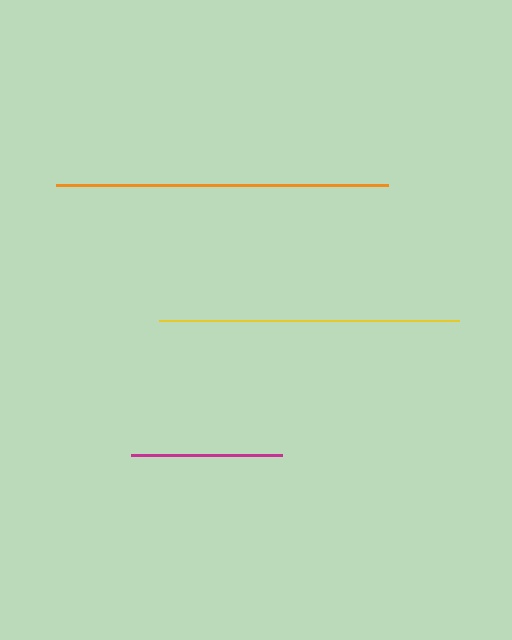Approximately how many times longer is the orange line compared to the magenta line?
The orange line is approximately 2.2 times the length of the magenta line.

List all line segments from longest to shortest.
From longest to shortest: orange, yellow, magenta.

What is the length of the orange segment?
The orange segment is approximately 333 pixels long.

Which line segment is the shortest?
The magenta line is the shortest at approximately 150 pixels.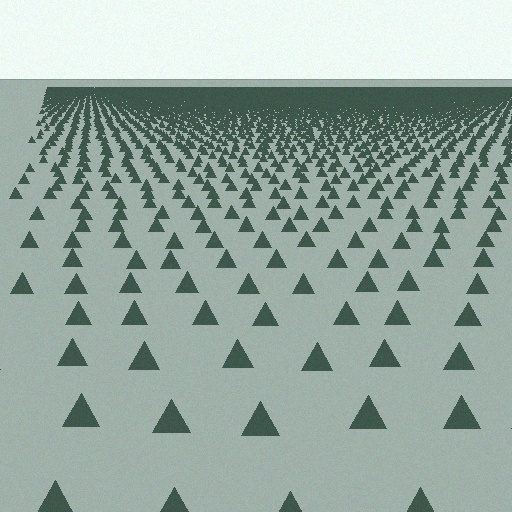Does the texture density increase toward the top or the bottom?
Density increases toward the top.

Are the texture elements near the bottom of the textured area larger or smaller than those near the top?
Larger. Near the bottom, elements are closer to the viewer and appear at a bigger on-screen size.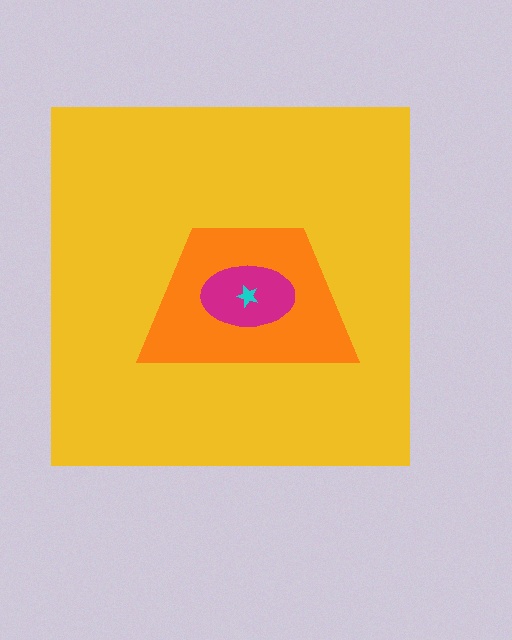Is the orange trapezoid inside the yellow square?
Yes.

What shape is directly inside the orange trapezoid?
The magenta ellipse.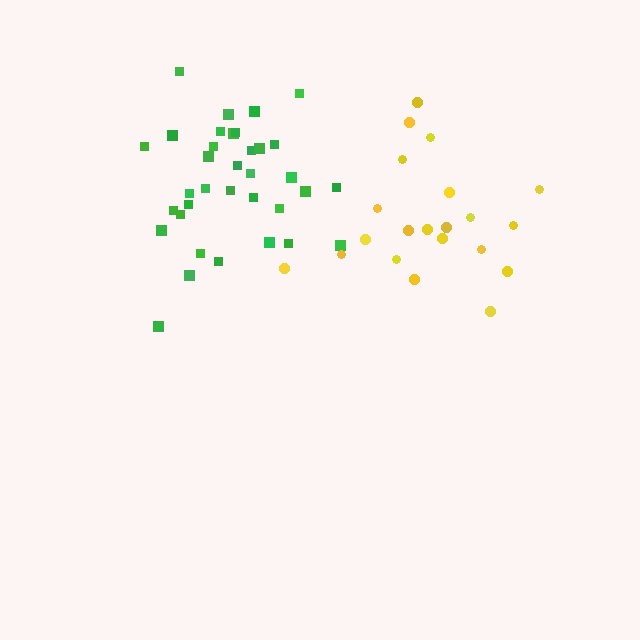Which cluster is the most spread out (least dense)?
Yellow.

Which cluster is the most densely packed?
Green.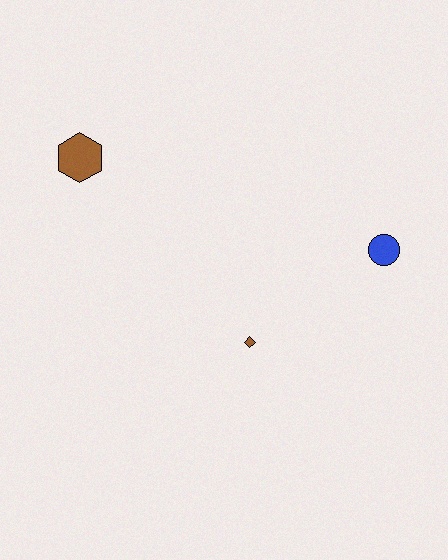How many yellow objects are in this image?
There are no yellow objects.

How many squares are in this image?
There are no squares.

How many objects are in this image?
There are 3 objects.